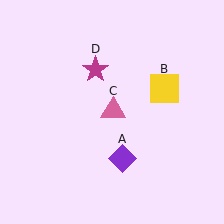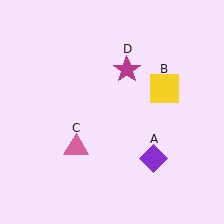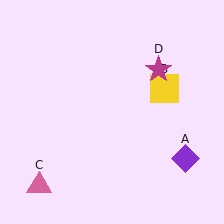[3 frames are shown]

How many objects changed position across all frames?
3 objects changed position: purple diamond (object A), pink triangle (object C), magenta star (object D).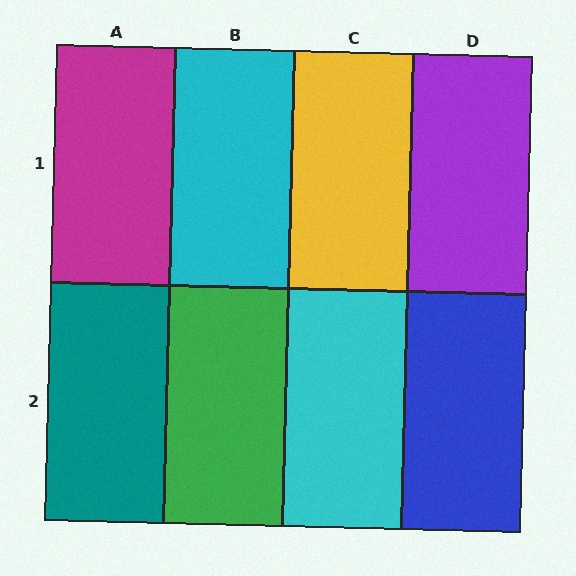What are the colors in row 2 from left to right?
Teal, green, cyan, blue.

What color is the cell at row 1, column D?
Purple.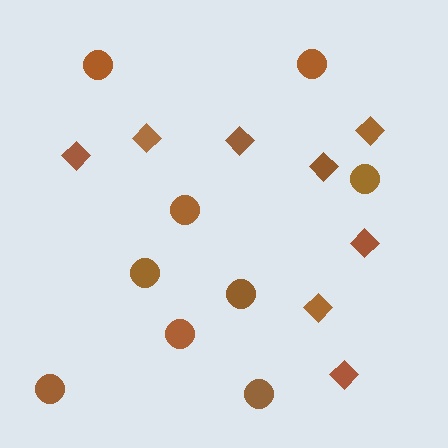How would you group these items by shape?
There are 2 groups: one group of diamonds (8) and one group of circles (9).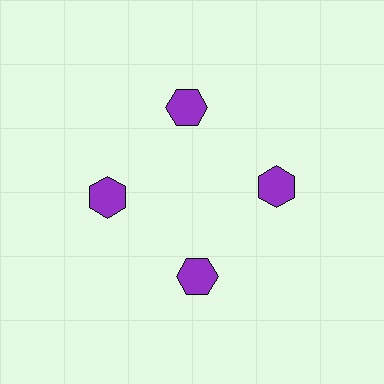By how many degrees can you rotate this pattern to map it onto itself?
The pattern maps onto itself every 90 degrees of rotation.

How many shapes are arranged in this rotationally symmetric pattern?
There are 4 shapes, arranged in 4 groups of 1.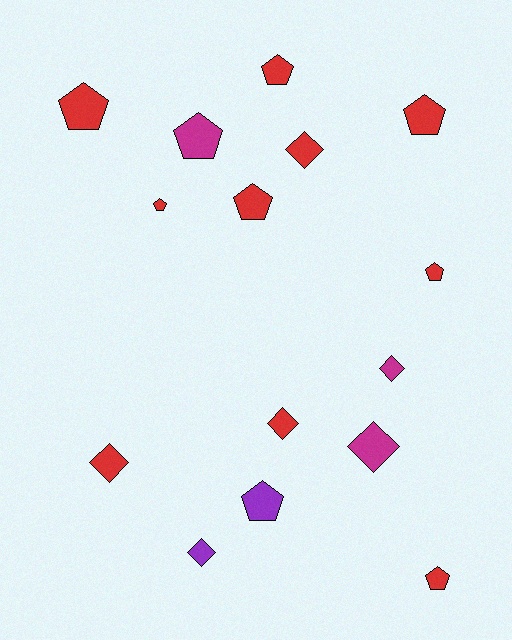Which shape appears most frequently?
Pentagon, with 9 objects.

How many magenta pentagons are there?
There is 1 magenta pentagon.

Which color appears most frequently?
Red, with 10 objects.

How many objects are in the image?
There are 15 objects.